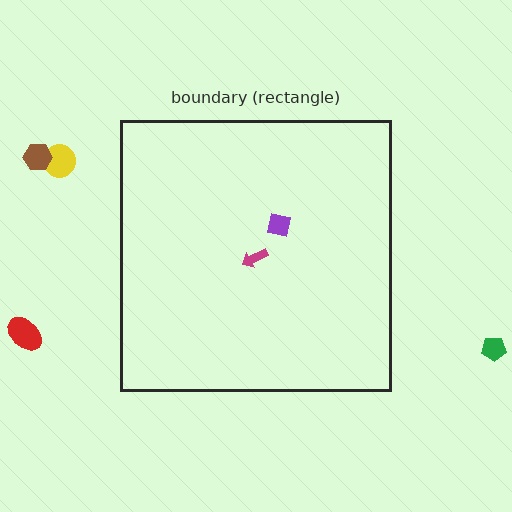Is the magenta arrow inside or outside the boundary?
Inside.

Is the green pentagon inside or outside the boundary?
Outside.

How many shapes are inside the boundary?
2 inside, 4 outside.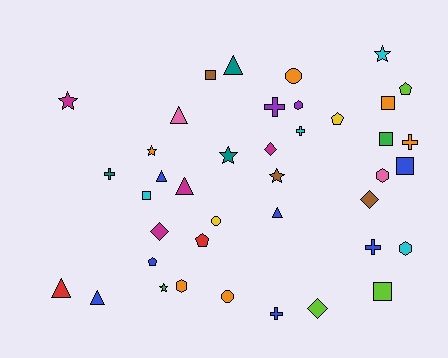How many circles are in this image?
There are 3 circles.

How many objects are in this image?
There are 40 objects.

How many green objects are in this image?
There are 2 green objects.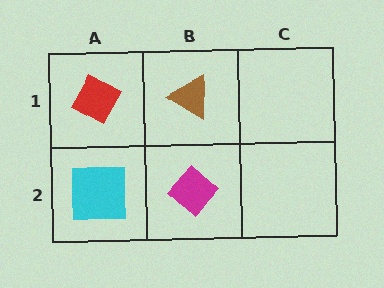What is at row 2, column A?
A cyan square.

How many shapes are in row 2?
2 shapes.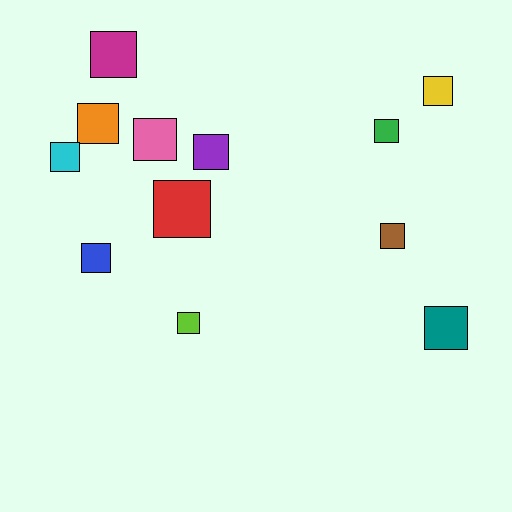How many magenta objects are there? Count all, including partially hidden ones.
There is 1 magenta object.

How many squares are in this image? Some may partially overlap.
There are 12 squares.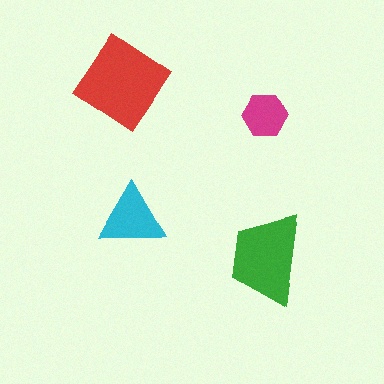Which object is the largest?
The red diamond.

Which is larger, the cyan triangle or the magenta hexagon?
The cyan triangle.